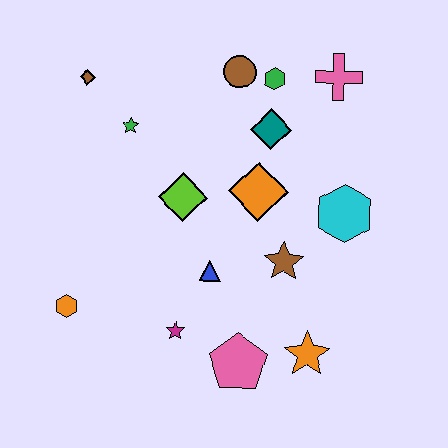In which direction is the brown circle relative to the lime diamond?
The brown circle is above the lime diamond.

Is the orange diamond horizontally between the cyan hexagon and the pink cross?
No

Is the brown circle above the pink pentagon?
Yes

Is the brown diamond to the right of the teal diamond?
No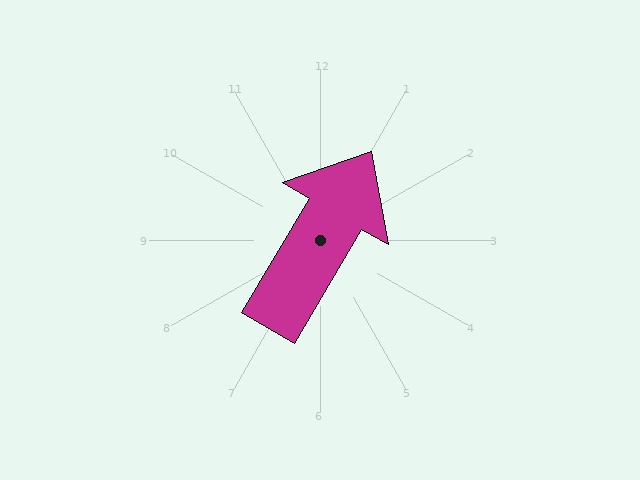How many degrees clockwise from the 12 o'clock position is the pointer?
Approximately 30 degrees.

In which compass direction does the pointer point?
Northeast.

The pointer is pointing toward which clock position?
Roughly 1 o'clock.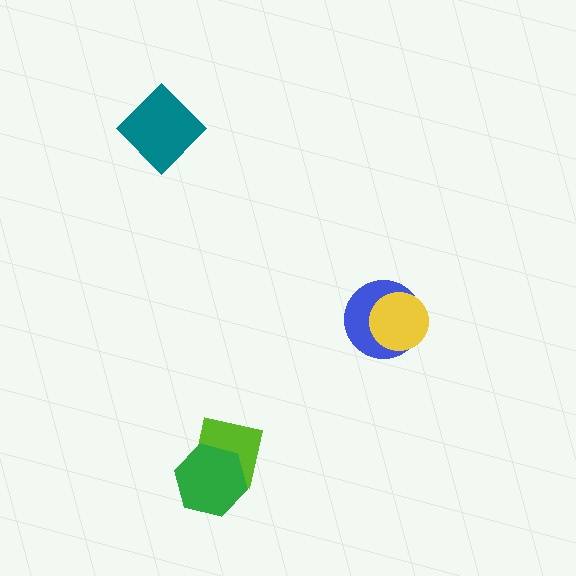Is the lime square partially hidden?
Yes, it is partially covered by another shape.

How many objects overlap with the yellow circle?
1 object overlaps with the yellow circle.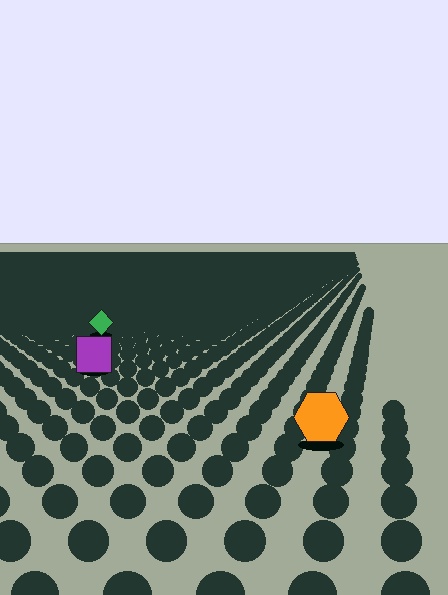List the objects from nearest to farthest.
From nearest to farthest: the orange hexagon, the purple square, the green diamond.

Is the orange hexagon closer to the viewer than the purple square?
Yes. The orange hexagon is closer — you can tell from the texture gradient: the ground texture is coarser near it.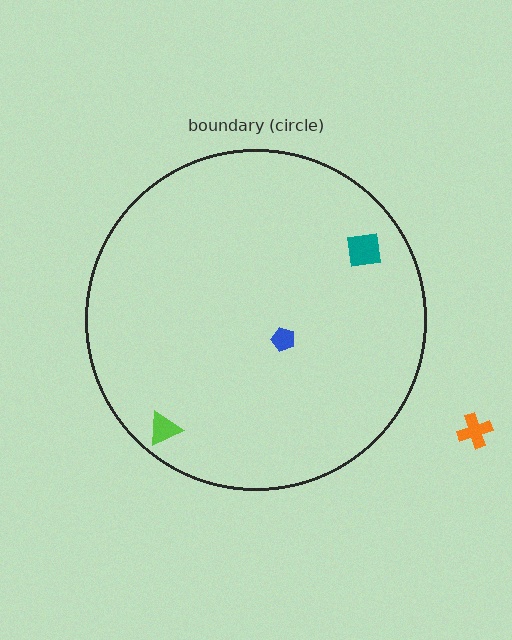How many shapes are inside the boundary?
3 inside, 1 outside.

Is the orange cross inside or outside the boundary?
Outside.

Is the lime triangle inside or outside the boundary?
Inside.